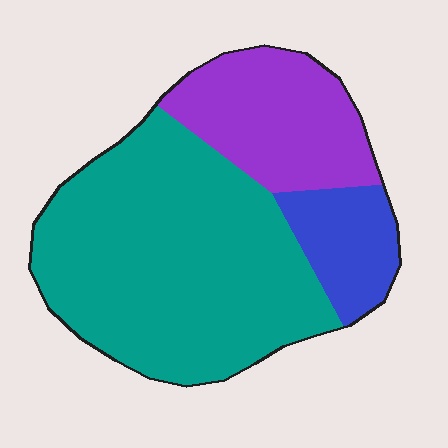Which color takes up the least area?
Blue, at roughly 15%.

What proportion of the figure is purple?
Purple takes up about one quarter (1/4) of the figure.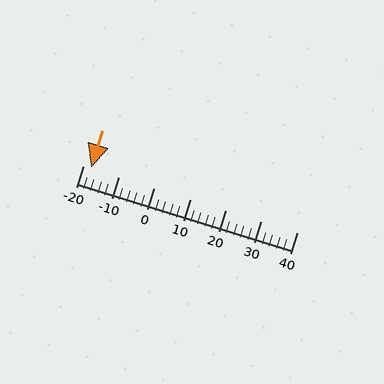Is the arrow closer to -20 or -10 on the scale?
The arrow is closer to -20.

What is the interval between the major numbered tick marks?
The major tick marks are spaced 10 units apart.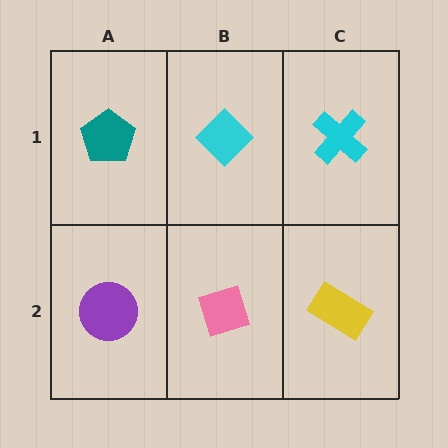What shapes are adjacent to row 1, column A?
A purple circle (row 2, column A), a cyan diamond (row 1, column B).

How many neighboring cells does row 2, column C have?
2.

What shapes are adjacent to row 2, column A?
A teal pentagon (row 1, column A), a pink diamond (row 2, column B).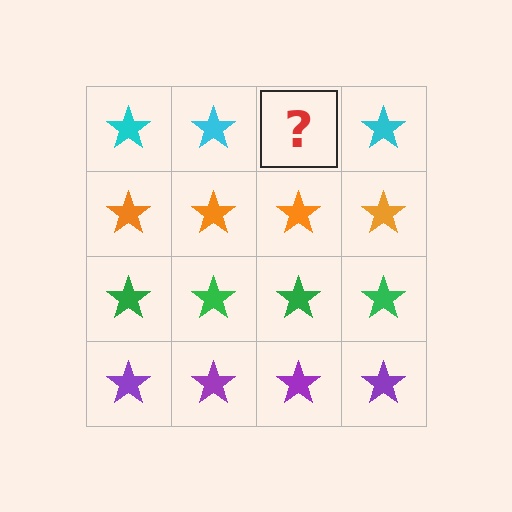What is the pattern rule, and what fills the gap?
The rule is that each row has a consistent color. The gap should be filled with a cyan star.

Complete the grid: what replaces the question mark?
The question mark should be replaced with a cyan star.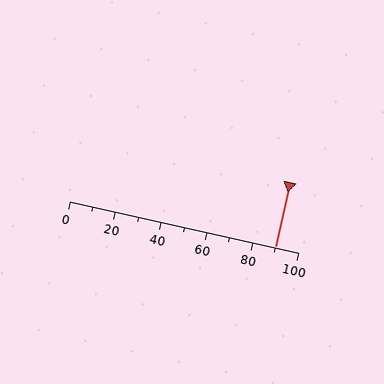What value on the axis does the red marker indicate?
The marker indicates approximately 90.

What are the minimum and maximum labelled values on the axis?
The axis runs from 0 to 100.